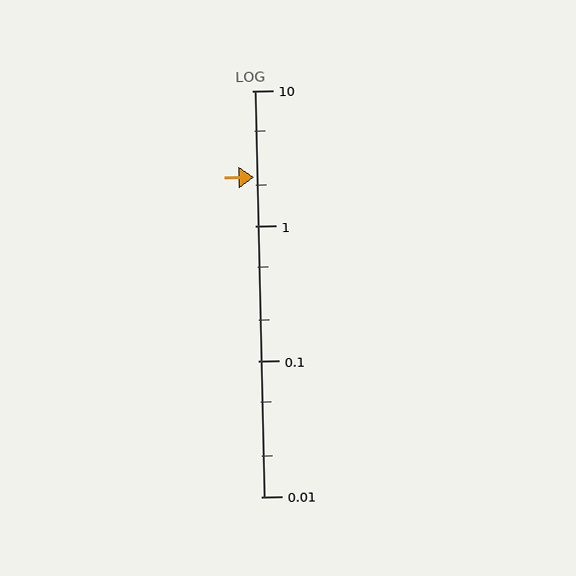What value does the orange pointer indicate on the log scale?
The pointer indicates approximately 2.3.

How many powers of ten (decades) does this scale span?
The scale spans 3 decades, from 0.01 to 10.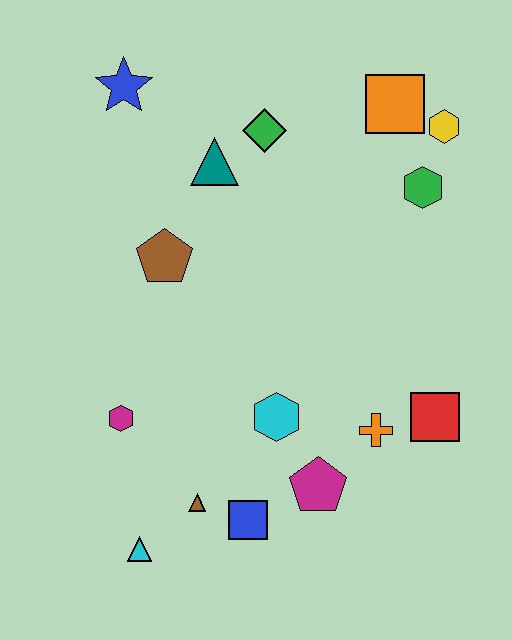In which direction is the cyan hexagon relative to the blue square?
The cyan hexagon is above the blue square.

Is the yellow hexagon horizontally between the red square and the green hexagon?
No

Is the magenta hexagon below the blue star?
Yes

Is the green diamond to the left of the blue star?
No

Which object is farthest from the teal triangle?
The cyan triangle is farthest from the teal triangle.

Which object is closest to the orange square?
The yellow hexagon is closest to the orange square.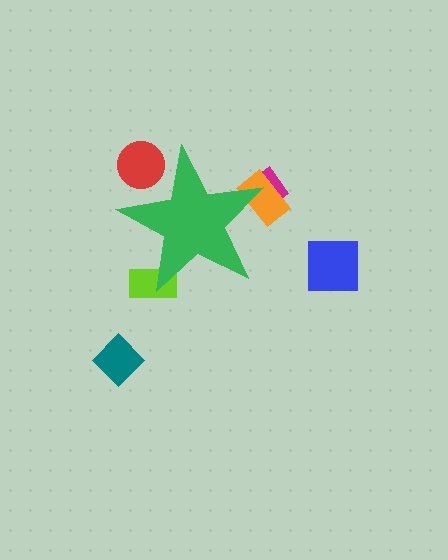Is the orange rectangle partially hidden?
Yes, the orange rectangle is partially hidden behind the green star.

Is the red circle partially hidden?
Yes, the red circle is partially hidden behind the green star.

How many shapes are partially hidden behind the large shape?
4 shapes are partially hidden.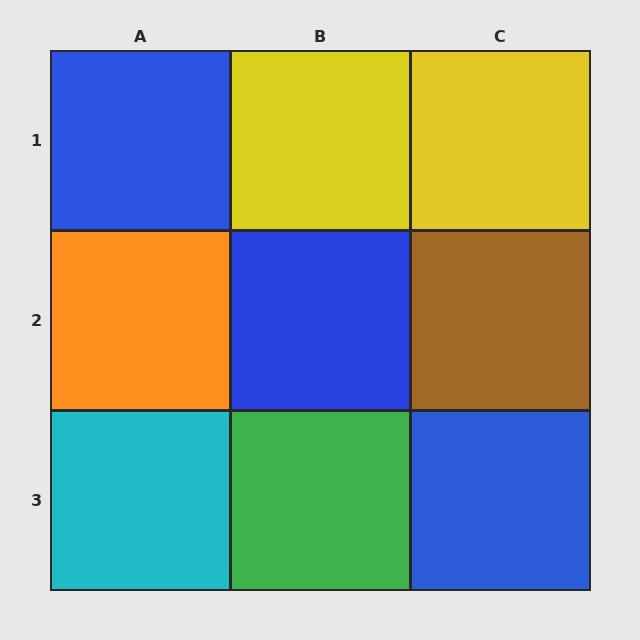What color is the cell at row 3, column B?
Green.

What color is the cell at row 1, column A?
Blue.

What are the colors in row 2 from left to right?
Orange, blue, brown.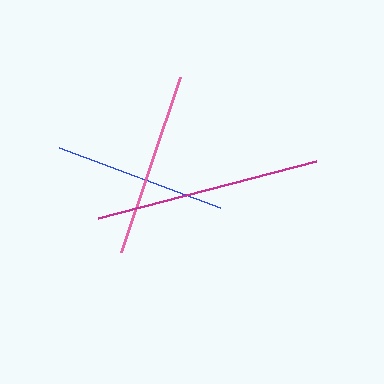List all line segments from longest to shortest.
From longest to shortest: magenta, pink, blue.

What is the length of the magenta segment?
The magenta segment is approximately 226 pixels long.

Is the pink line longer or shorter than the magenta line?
The magenta line is longer than the pink line.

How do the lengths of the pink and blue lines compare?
The pink and blue lines are approximately the same length.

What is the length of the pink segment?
The pink segment is approximately 184 pixels long.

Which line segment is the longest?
The magenta line is the longest at approximately 226 pixels.